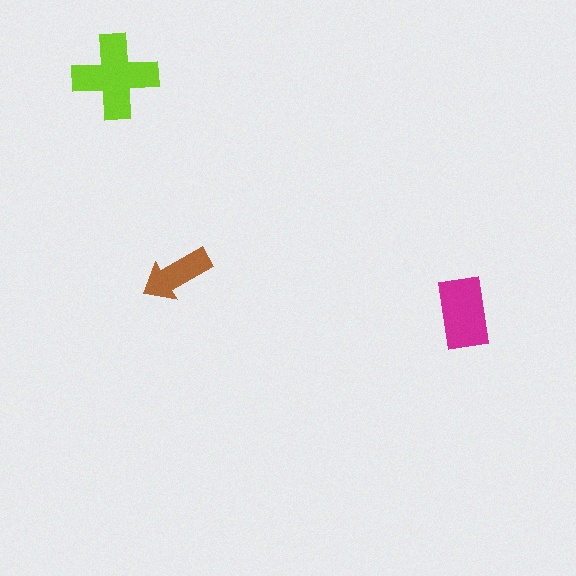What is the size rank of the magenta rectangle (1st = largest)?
2nd.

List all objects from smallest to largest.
The brown arrow, the magenta rectangle, the lime cross.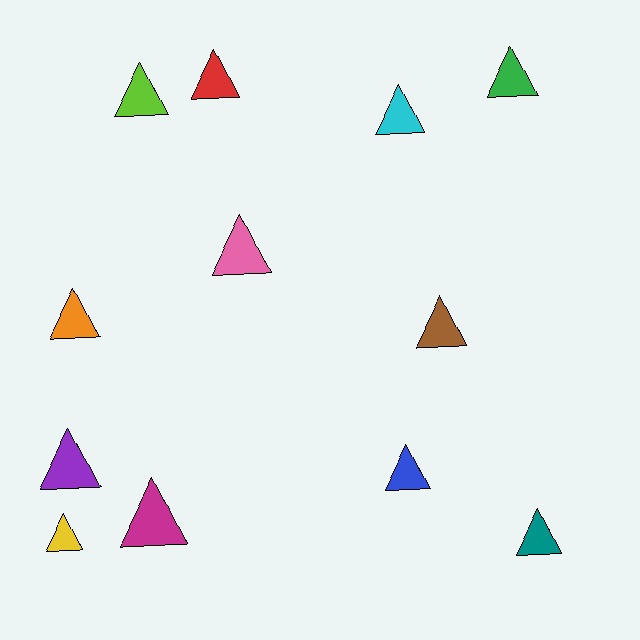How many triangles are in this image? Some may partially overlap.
There are 12 triangles.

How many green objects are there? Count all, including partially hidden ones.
There is 1 green object.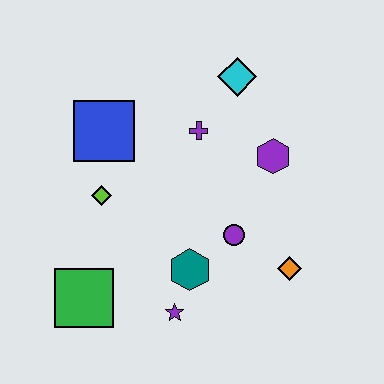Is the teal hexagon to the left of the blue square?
No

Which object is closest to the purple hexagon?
The purple cross is closest to the purple hexagon.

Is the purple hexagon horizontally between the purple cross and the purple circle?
No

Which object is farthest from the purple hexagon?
The green square is farthest from the purple hexagon.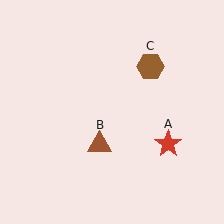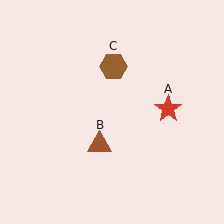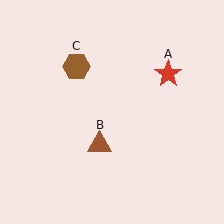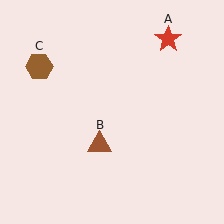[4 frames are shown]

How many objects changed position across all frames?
2 objects changed position: red star (object A), brown hexagon (object C).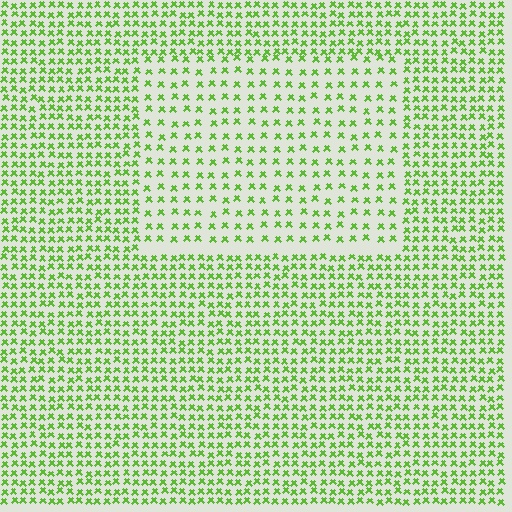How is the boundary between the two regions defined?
The boundary is defined by a change in element density (approximately 1.9x ratio). All elements are the same color, size, and shape.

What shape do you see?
I see a rectangle.